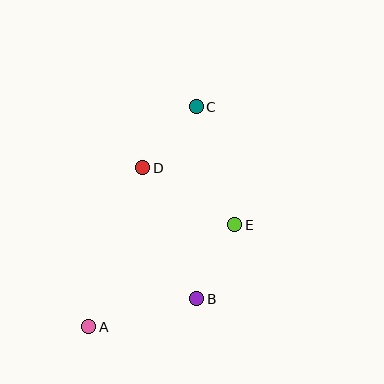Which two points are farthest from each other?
Points A and C are farthest from each other.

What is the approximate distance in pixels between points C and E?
The distance between C and E is approximately 124 pixels.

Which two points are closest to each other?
Points C and D are closest to each other.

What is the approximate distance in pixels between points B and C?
The distance between B and C is approximately 192 pixels.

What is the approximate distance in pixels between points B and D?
The distance between B and D is approximately 142 pixels.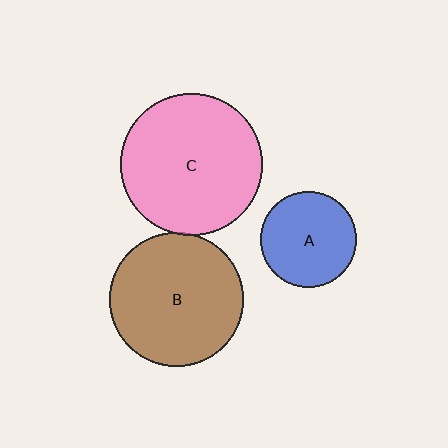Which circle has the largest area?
Circle C (pink).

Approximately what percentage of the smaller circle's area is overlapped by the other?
Approximately 5%.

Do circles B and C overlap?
Yes.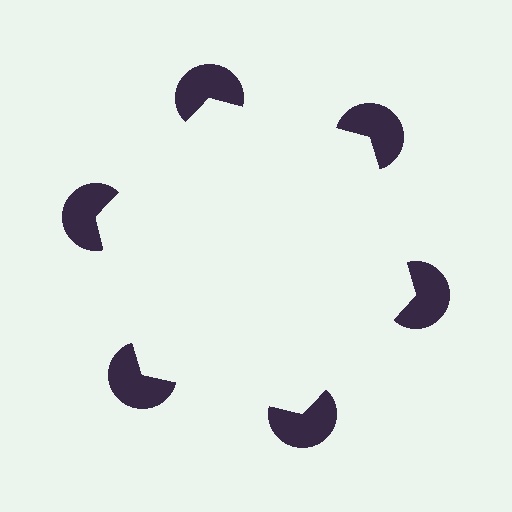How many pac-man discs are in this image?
There are 6 — one at each vertex of the illusory hexagon.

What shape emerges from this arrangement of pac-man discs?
An illusory hexagon — its edges are inferred from the aligned wedge cuts in the pac-man discs, not physically drawn.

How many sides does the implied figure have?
6 sides.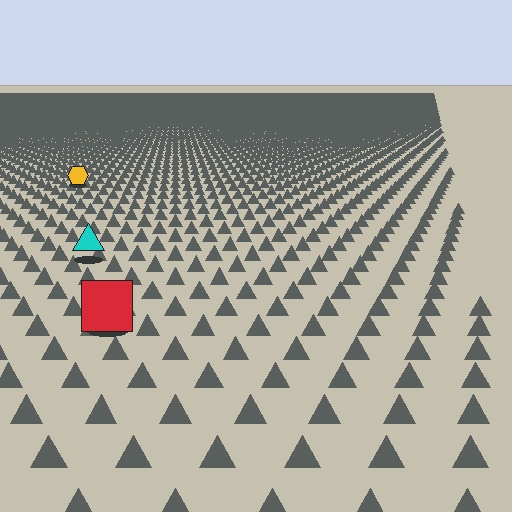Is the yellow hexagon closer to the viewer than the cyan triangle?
No. The cyan triangle is closer — you can tell from the texture gradient: the ground texture is coarser near it.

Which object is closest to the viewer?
The red square is closest. The texture marks near it are larger and more spread out.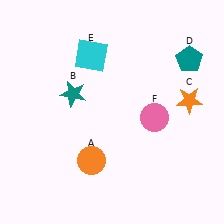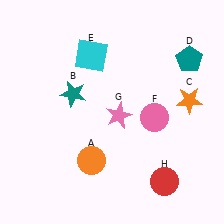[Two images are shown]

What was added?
A pink star (G), a red circle (H) were added in Image 2.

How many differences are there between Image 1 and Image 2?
There are 2 differences between the two images.